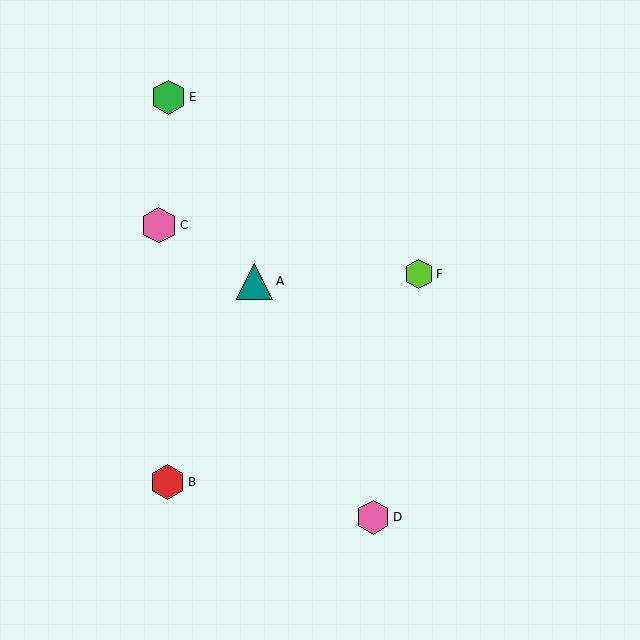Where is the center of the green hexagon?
The center of the green hexagon is at (168, 97).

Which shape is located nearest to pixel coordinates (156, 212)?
The pink hexagon (labeled C) at (159, 225) is nearest to that location.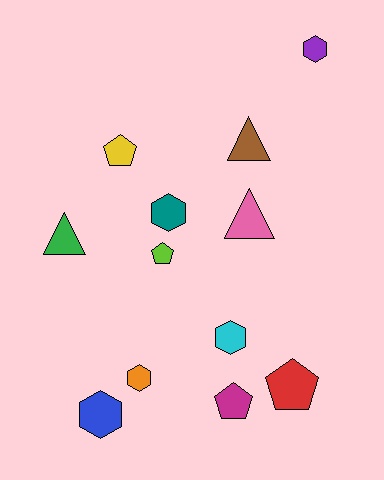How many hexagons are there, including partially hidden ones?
There are 5 hexagons.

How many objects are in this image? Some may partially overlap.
There are 12 objects.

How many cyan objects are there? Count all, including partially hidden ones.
There is 1 cyan object.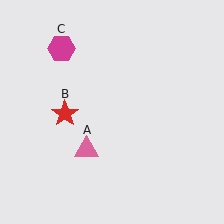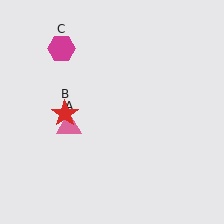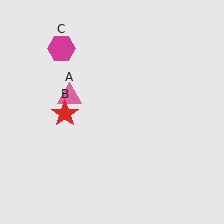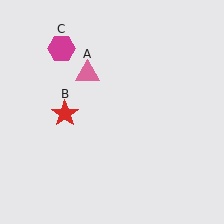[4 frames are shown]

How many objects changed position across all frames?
1 object changed position: pink triangle (object A).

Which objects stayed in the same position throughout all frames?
Red star (object B) and magenta hexagon (object C) remained stationary.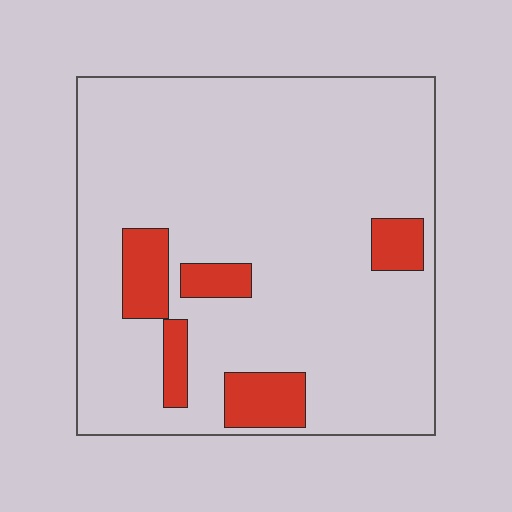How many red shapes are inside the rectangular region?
5.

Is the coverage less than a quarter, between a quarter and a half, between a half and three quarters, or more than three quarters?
Less than a quarter.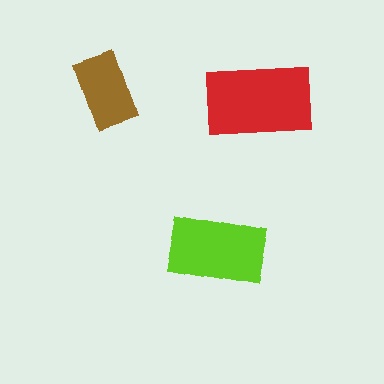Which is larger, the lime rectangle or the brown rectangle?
The lime one.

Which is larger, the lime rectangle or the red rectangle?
The red one.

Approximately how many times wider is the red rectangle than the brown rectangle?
About 1.5 times wider.